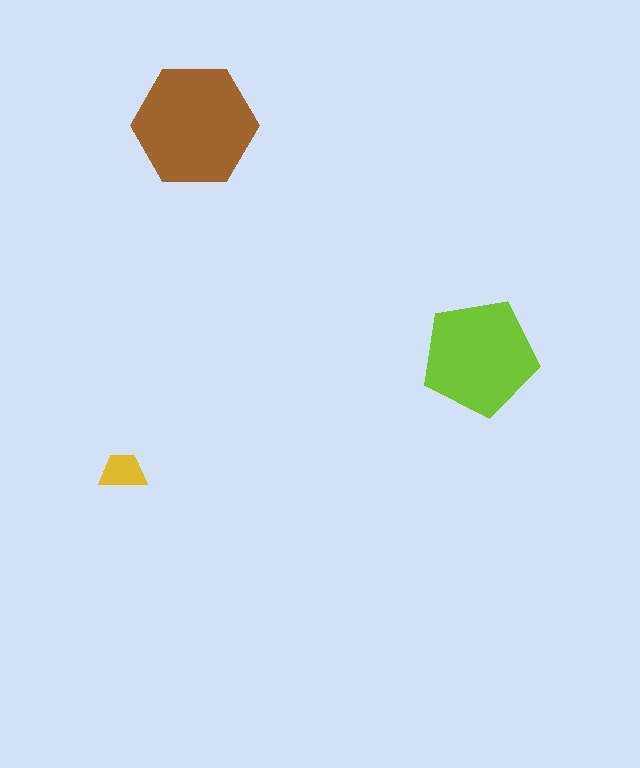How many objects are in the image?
There are 3 objects in the image.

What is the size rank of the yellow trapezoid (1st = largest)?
3rd.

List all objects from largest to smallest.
The brown hexagon, the lime pentagon, the yellow trapezoid.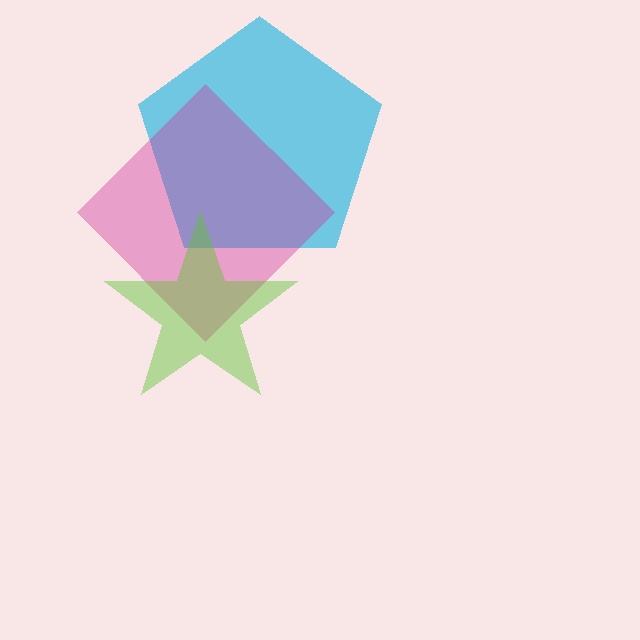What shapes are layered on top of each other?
The layered shapes are: a cyan pentagon, a magenta diamond, a lime star.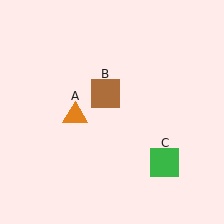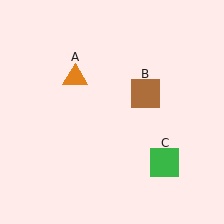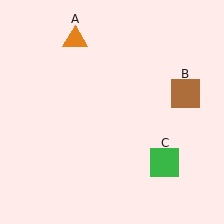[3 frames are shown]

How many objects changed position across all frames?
2 objects changed position: orange triangle (object A), brown square (object B).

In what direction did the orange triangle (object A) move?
The orange triangle (object A) moved up.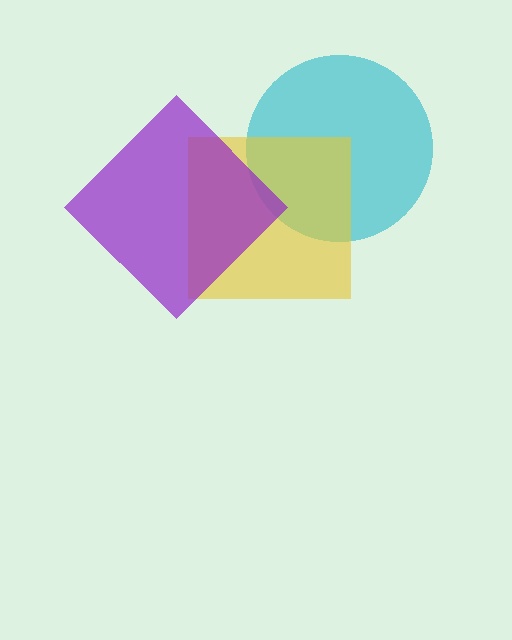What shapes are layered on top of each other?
The layered shapes are: a cyan circle, a yellow square, a purple diamond.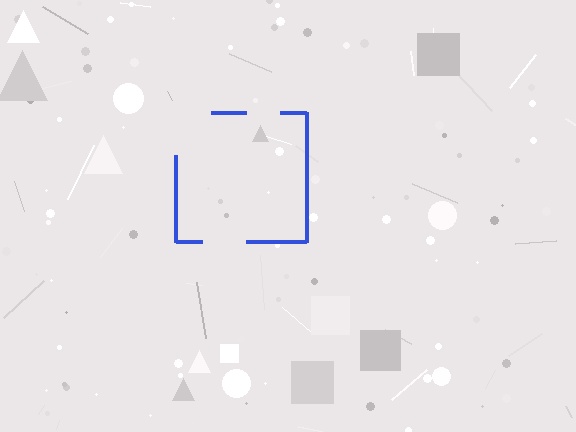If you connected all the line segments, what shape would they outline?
They would outline a square.